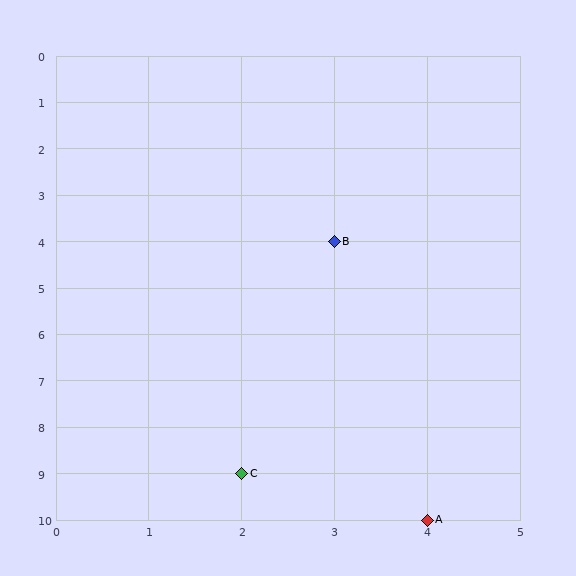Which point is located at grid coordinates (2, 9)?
Point C is at (2, 9).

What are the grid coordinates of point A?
Point A is at grid coordinates (4, 10).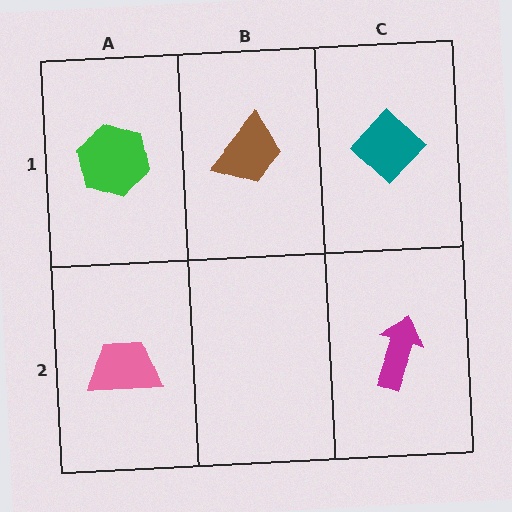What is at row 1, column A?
A green hexagon.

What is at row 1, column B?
A brown trapezoid.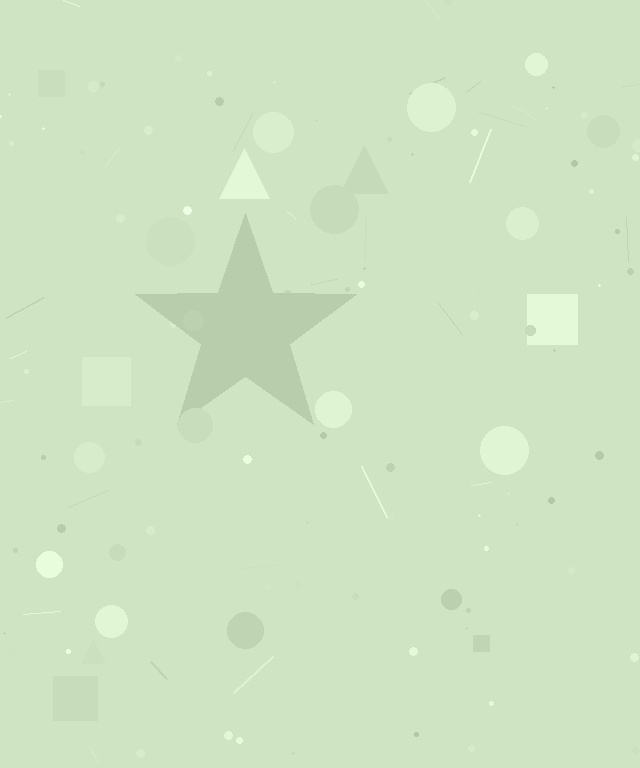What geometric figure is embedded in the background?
A star is embedded in the background.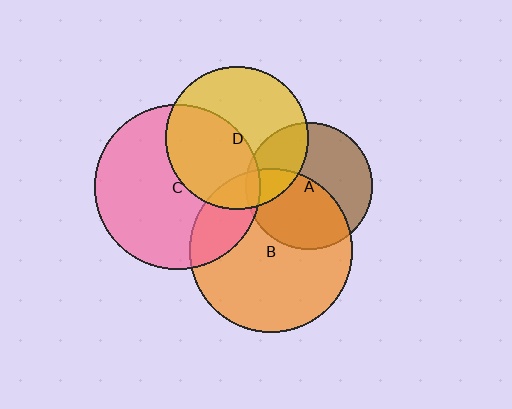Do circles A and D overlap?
Yes.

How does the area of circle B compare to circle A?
Approximately 1.7 times.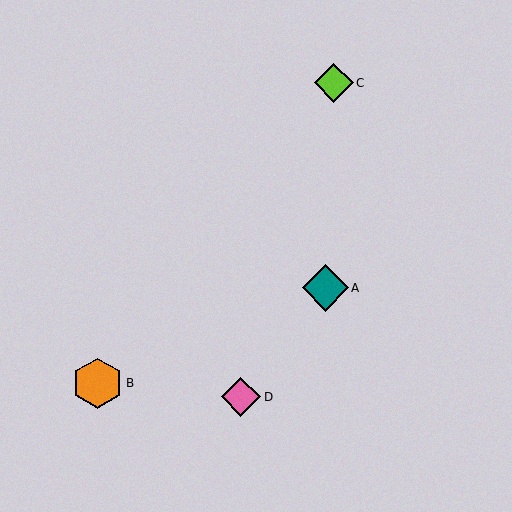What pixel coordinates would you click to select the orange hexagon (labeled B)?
Click at (97, 383) to select the orange hexagon B.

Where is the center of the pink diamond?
The center of the pink diamond is at (241, 397).